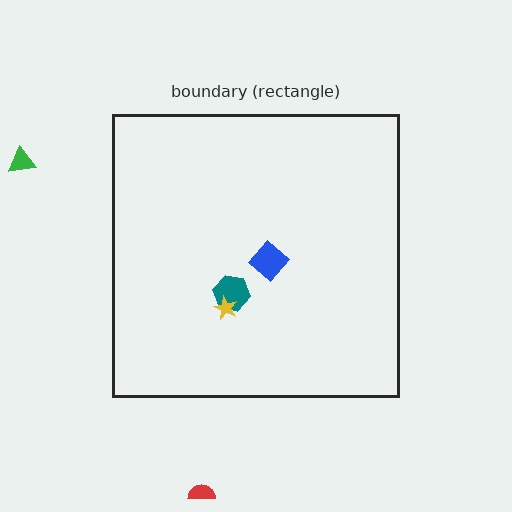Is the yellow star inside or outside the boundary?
Inside.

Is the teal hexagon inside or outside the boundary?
Inside.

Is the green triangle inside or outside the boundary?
Outside.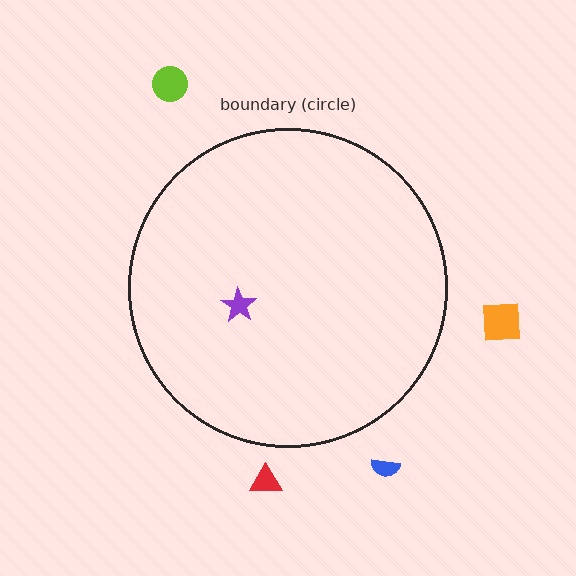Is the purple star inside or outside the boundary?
Inside.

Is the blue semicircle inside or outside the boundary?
Outside.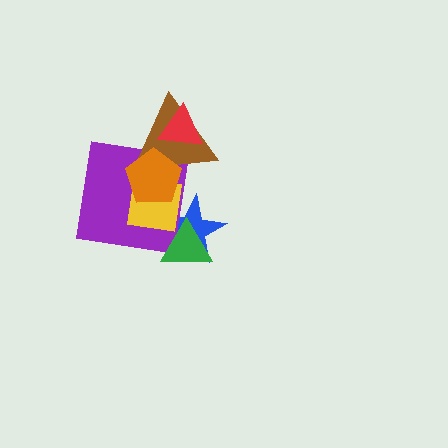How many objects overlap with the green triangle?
2 objects overlap with the green triangle.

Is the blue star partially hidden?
Yes, it is partially covered by another shape.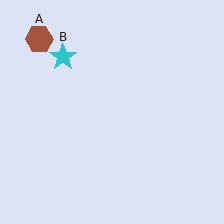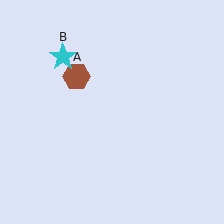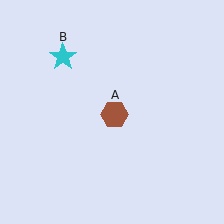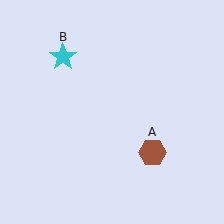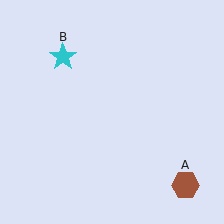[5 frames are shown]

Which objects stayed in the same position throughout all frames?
Cyan star (object B) remained stationary.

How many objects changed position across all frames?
1 object changed position: brown hexagon (object A).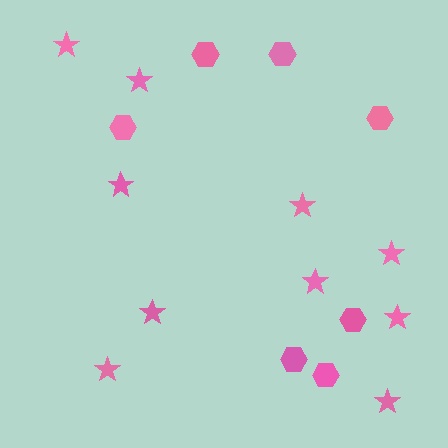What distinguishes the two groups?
There are 2 groups: one group of stars (10) and one group of hexagons (7).